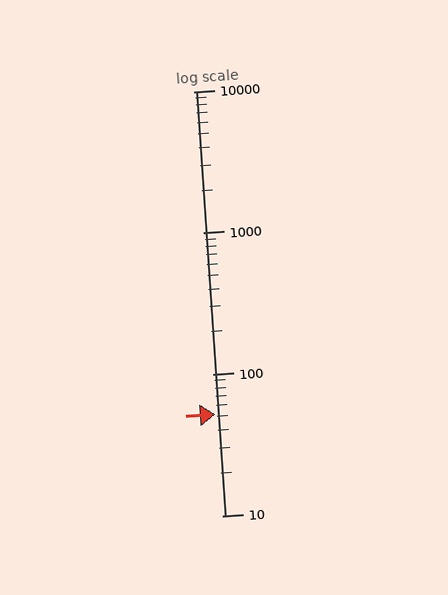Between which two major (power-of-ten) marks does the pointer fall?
The pointer is between 10 and 100.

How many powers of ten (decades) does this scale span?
The scale spans 3 decades, from 10 to 10000.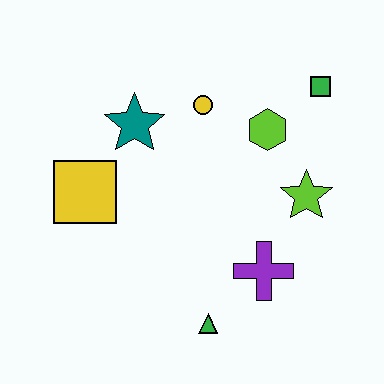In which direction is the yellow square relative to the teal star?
The yellow square is below the teal star.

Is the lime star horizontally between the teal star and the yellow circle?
No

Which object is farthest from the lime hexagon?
The green triangle is farthest from the lime hexagon.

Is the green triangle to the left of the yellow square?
No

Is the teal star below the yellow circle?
Yes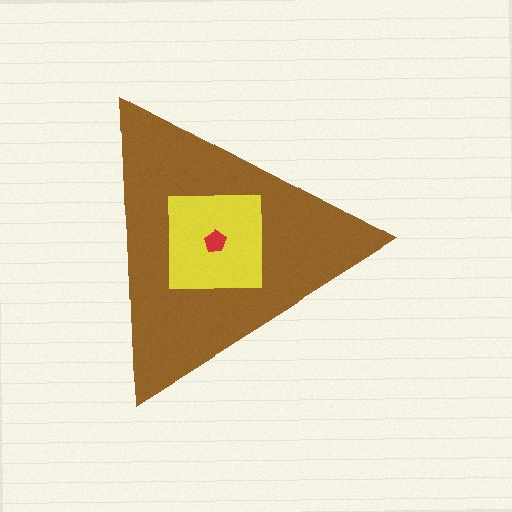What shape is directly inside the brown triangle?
The yellow square.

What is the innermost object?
The red pentagon.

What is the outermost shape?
The brown triangle.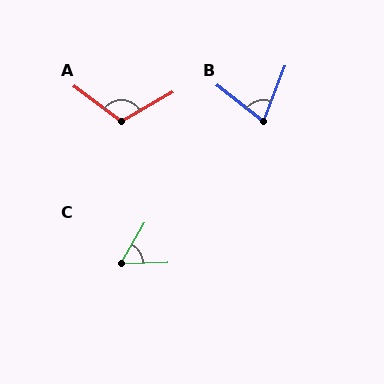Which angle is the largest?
A, at approximately 113 degrees.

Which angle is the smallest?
C, at approximately 58 degrees.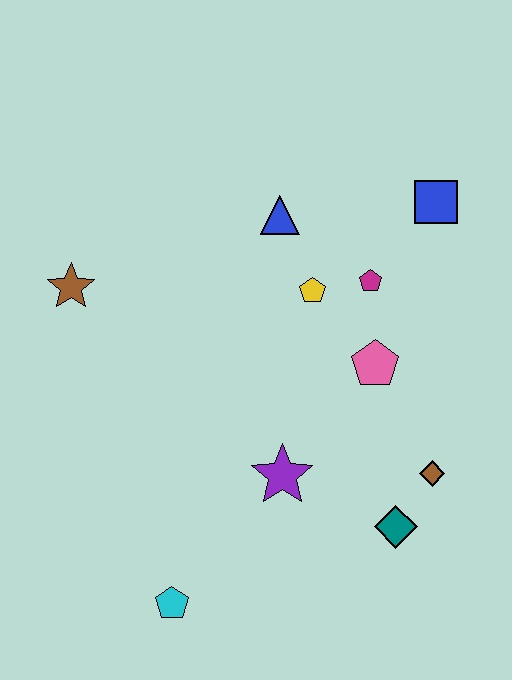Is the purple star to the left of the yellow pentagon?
Yes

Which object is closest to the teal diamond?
The brown diamond is closest to the teal diamond.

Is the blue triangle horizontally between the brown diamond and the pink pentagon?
No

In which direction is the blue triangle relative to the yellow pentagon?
The blue triangle is above the yellow pentagon.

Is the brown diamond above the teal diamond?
Yes